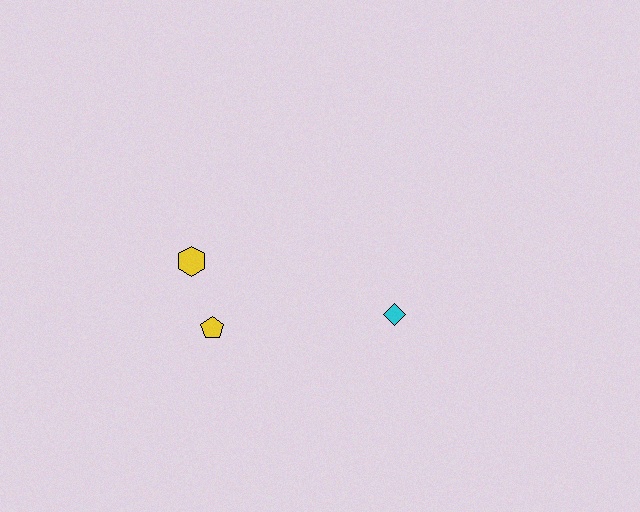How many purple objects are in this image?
There are no purple objects.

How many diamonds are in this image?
There is 1 diamond.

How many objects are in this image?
There are 3 objects.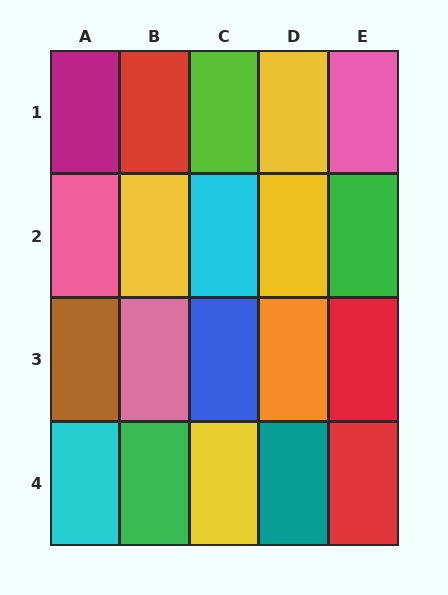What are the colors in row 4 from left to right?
Cyan, green, yellow, teal, red.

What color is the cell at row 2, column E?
Green.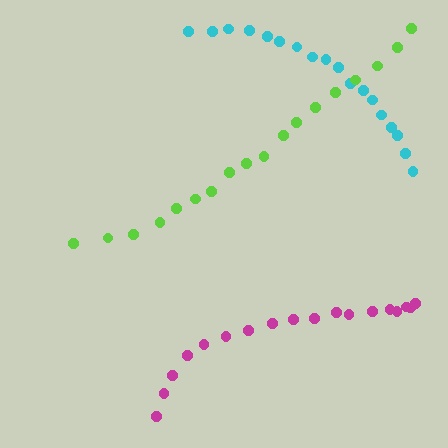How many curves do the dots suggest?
There are 3 distinct paths.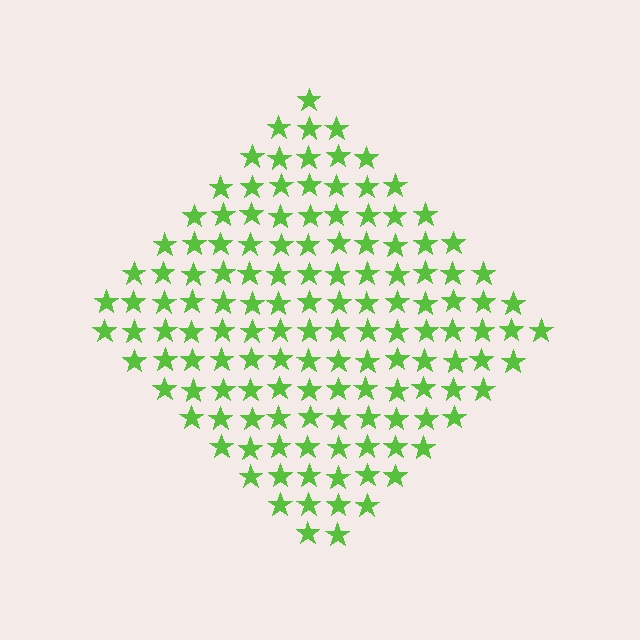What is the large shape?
The large shape is a diamond.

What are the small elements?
The small elements are stars.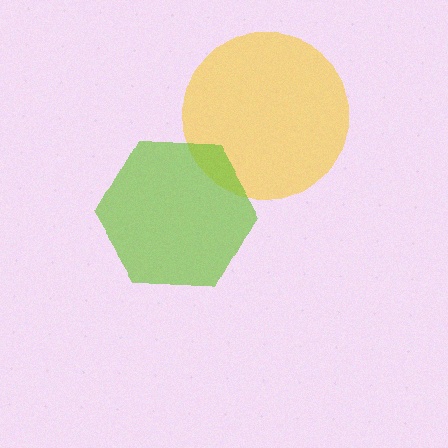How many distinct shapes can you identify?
There are 2 distinct shapes: a yellow circle, a lime hexagon.